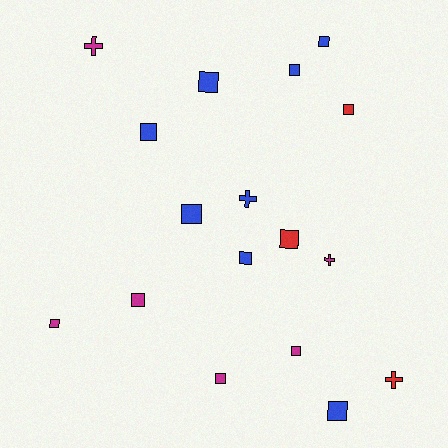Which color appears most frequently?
Blue, with 8 objects.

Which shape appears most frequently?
Square, with 13 objects.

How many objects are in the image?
There are 17 objects.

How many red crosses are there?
There is 1 red cross.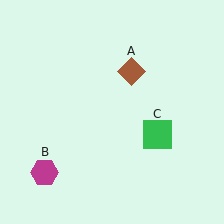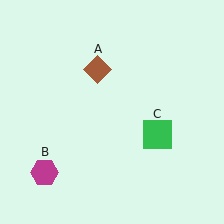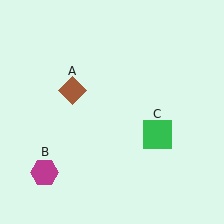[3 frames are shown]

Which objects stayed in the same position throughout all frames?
Magenta hexagon (object B) and green square (object C) remained stationary.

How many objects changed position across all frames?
1 object changed position: brown diamond (object A).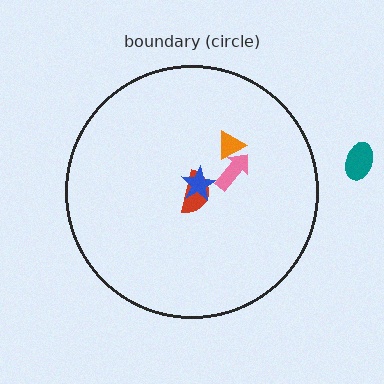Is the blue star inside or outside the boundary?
Inside.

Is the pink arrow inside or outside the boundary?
Inside.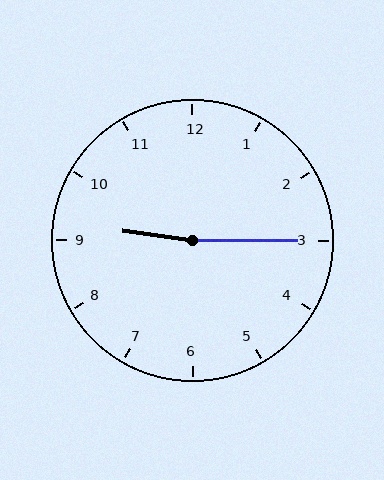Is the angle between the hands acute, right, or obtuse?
It is obtuse.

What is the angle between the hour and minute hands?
Approximately 172 degrees.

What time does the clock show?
9:15.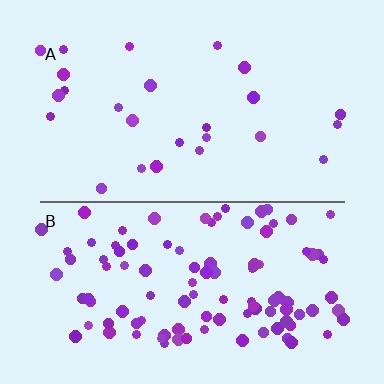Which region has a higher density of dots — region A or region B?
B (the bottom).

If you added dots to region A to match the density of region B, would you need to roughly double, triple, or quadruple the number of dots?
Approximately quadruple.